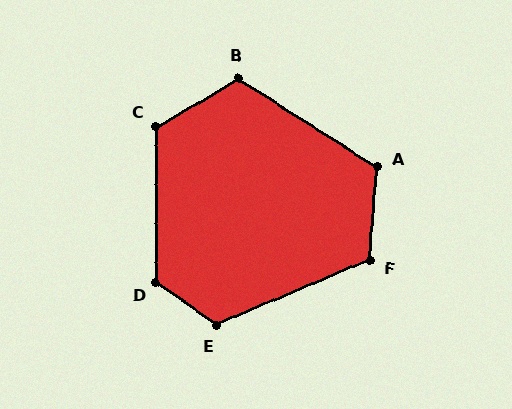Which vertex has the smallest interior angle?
F, at approximately 117 degrees.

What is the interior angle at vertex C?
Approximately 120 degrees (obtuse).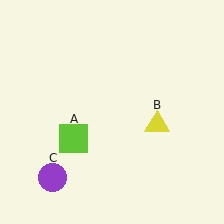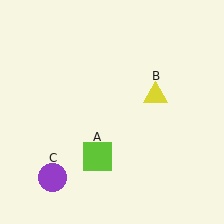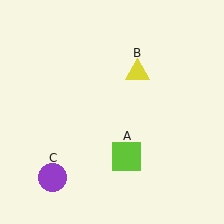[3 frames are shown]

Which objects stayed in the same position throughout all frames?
Purple circle (object C) remained stationary.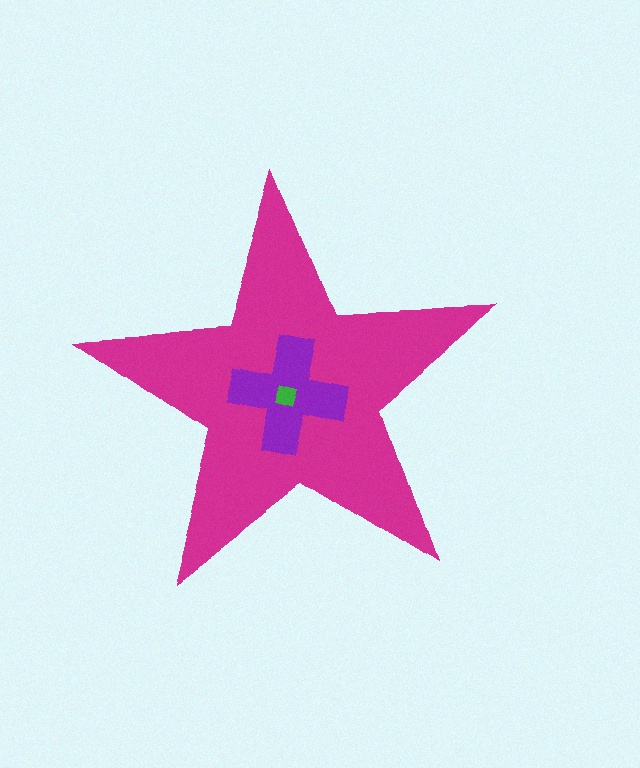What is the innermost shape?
The green diamond.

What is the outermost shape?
The magenta star.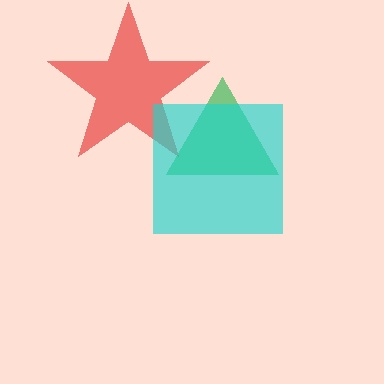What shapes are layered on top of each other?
The layered shapes are: a green triangle, a red star, a cyan square.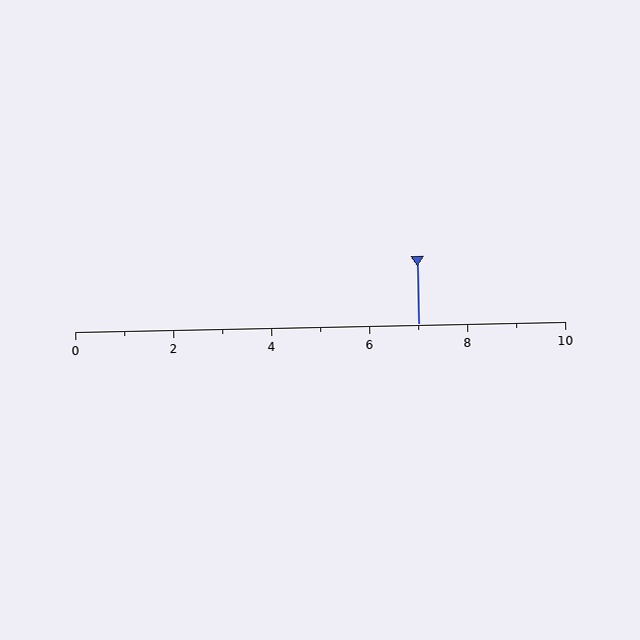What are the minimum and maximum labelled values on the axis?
The axis runs from 0 to 10.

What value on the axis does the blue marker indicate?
The marker indicates approximately 7.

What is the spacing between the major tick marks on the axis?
The major ticks are spaced 2 apart.